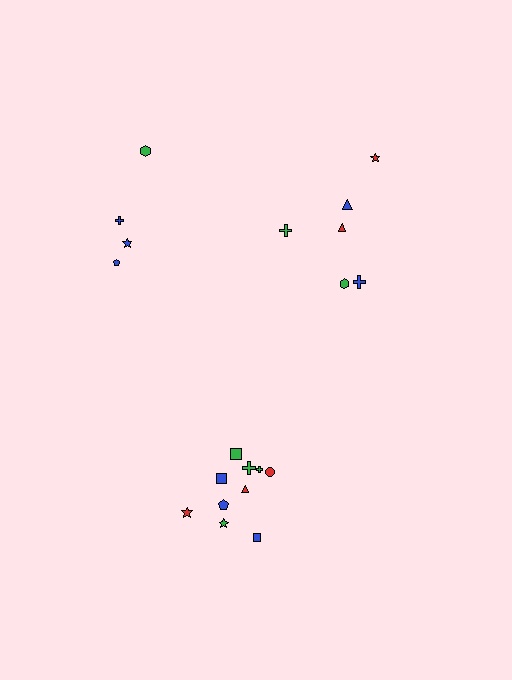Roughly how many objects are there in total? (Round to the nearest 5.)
Roughly 20 objects in total.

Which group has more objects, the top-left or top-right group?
The top-right group.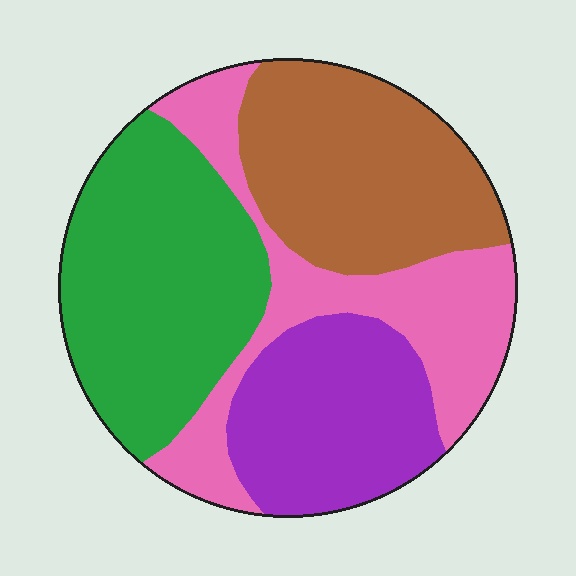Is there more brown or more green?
Green.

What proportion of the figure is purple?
Purple takes up about one fifth (1/5) of the figure.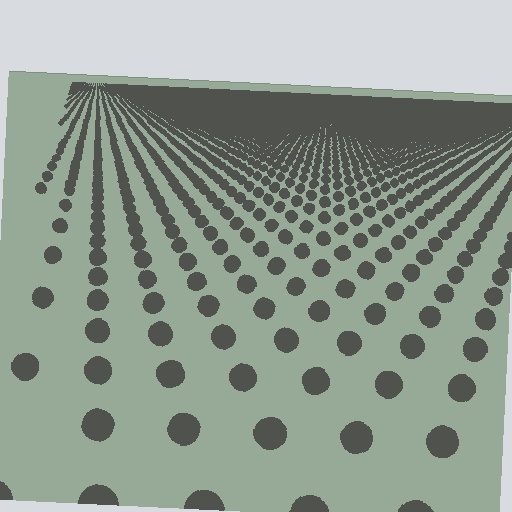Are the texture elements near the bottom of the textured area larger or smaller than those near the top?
Larger. Near the bottom, elements are closer to the viewer and appear at a bigger on-screen size.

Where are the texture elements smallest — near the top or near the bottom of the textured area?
Near the top.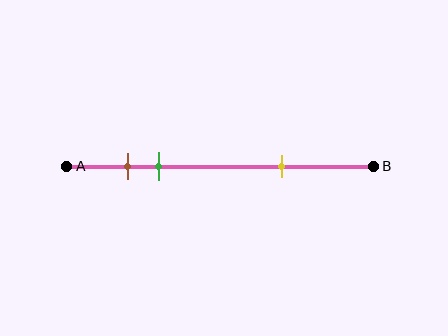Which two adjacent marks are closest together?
The brown and green marks are the closest adjacent pair.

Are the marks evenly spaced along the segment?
No, the marks are not evenly spaced.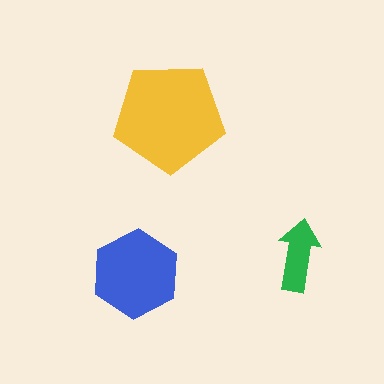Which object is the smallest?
The green arrow.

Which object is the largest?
The yellow pentagon.